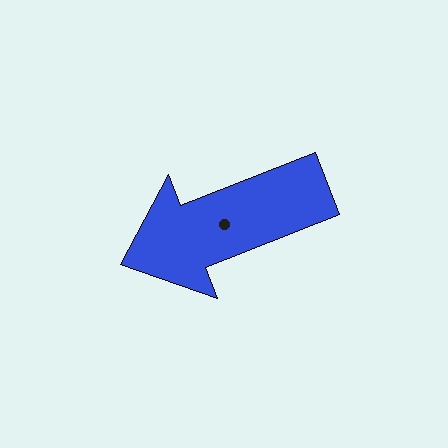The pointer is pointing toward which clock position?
Roughly 8 o'clock.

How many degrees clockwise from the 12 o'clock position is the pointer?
Approximately 249 degrees.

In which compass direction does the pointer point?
West.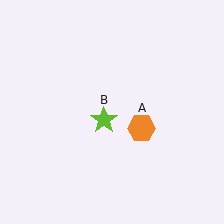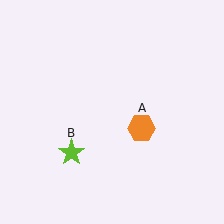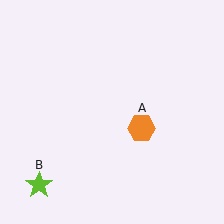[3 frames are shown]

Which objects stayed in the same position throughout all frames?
Orange hexagon (object A) remained stationary.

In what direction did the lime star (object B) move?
The lime star (object B) moved down and to the left.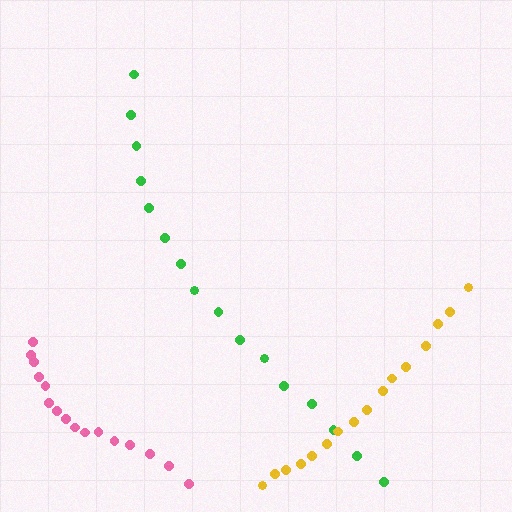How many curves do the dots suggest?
There are 3 distinct paths.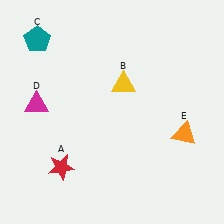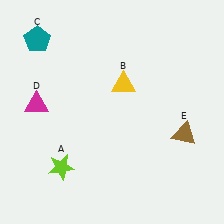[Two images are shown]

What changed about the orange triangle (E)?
In Image 1, E is orange. In Image 2, it changed to brown.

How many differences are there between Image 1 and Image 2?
There are 2 differences between the two images.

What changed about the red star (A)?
In Image 1, A is red. In Image 2, it changed to lime.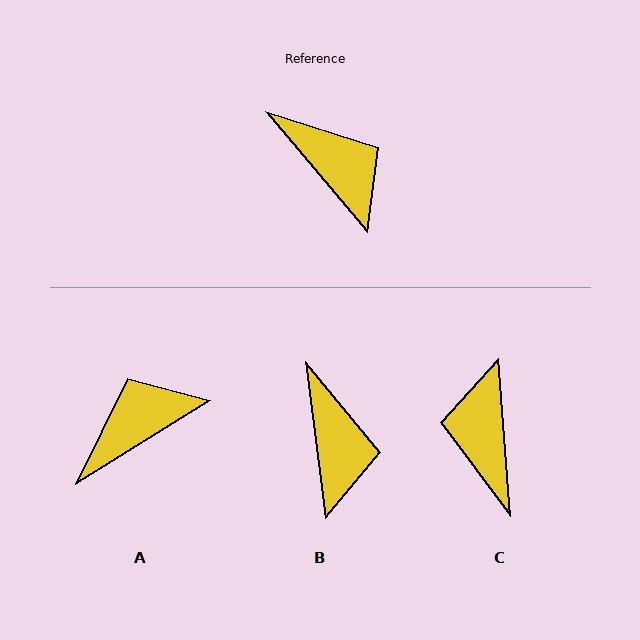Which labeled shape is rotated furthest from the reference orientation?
C, about 144 degrees away.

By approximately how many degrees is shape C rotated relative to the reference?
Approximately 144 degrees counter-clockwise.